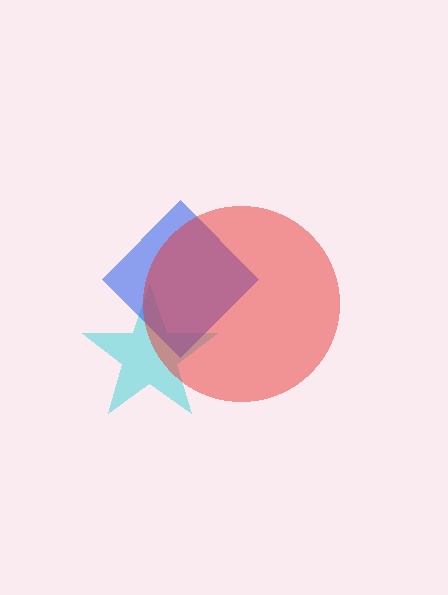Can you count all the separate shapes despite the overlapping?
Yes, there are 3 separate shapes.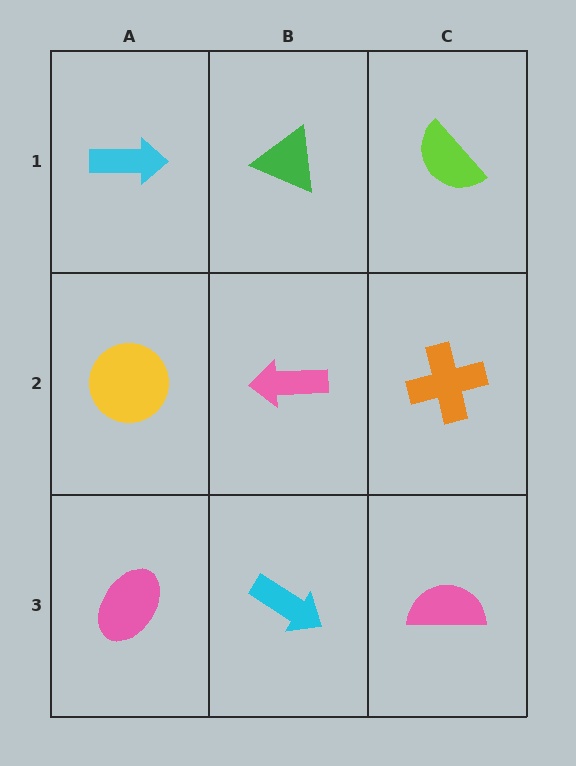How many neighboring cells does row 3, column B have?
3.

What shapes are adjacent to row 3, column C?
An orange cross (row 2, column C), a cyan arrow (row 3, column B).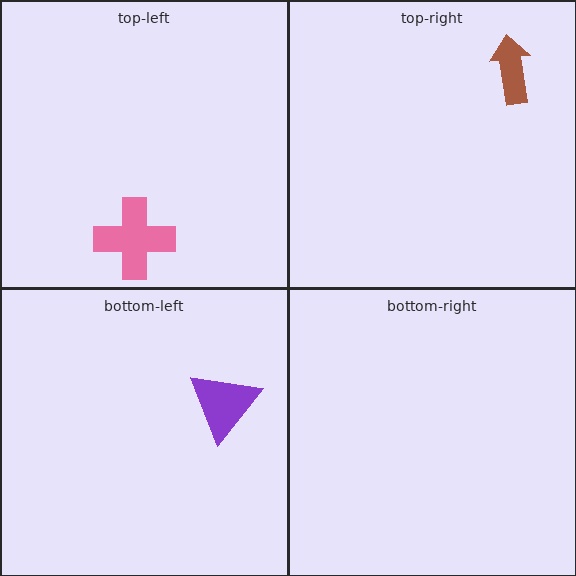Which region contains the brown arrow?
The top-right region.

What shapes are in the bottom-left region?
The purple triangle.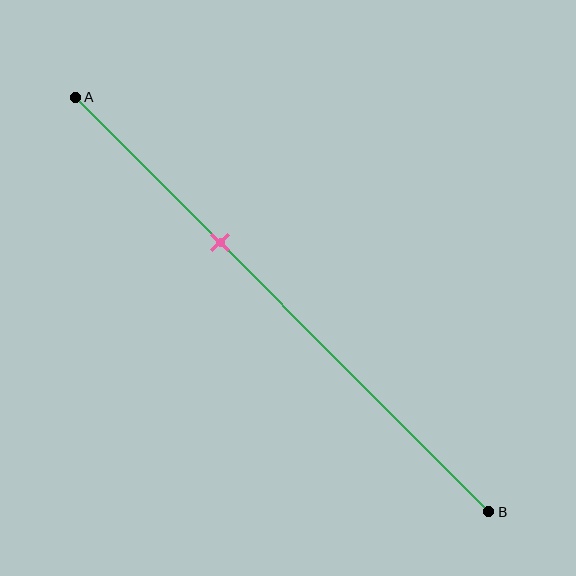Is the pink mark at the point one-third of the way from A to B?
Yes, the mark is approximately at the one-third point.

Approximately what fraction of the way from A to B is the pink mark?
The pink mark is approximately 35% of the way from A to B.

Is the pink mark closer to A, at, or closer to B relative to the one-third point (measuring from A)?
The pink mark is approximately at the one-third point of segment AB.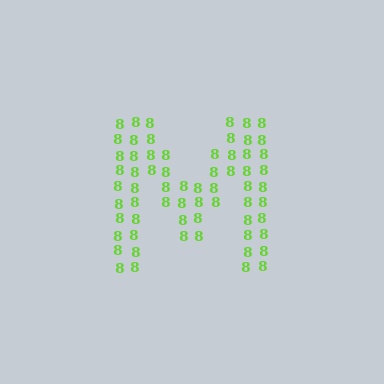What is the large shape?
The large shape is the letter M.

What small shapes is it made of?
It is made of small digit 8's.